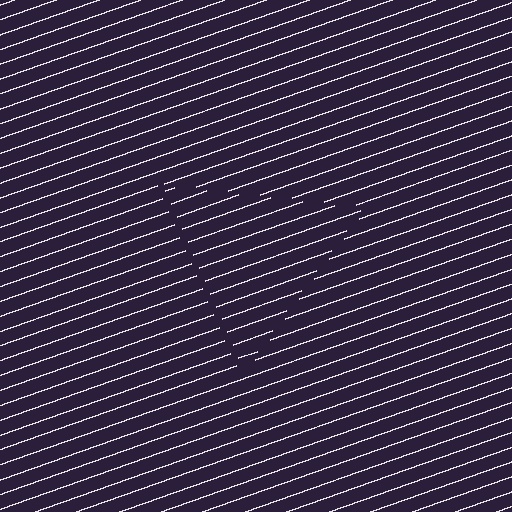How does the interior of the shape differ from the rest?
The interior of the shape contains the same grating, shifted by half a period — the contour is defined by the phase discontinuity where line-ends from the inner and outer gratings abut.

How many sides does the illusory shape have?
3 sides — the line-ends trace a triangle.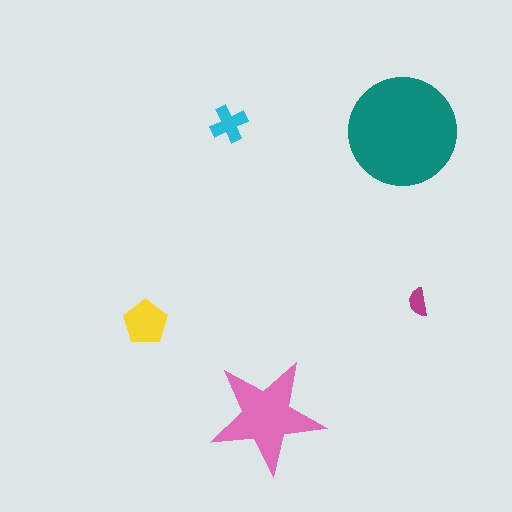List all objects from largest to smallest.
The teal circle, the pink star, the yellow pentagon, the cyan cross, the magenta semicircle.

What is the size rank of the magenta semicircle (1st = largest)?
5th.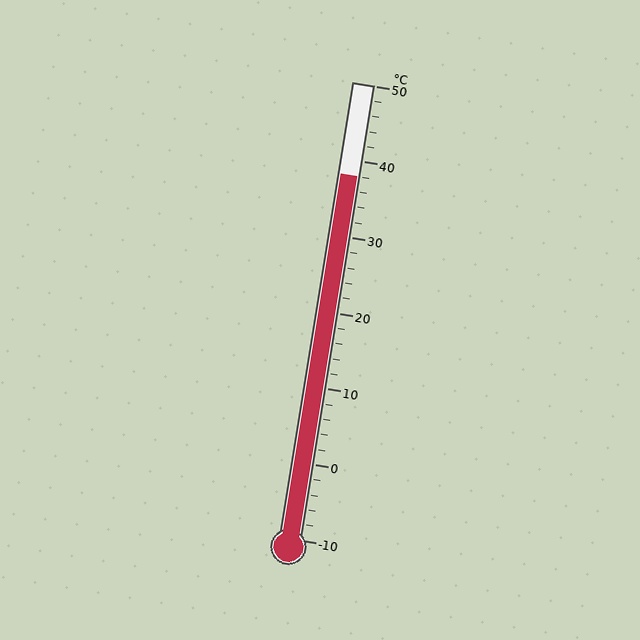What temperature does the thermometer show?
The thermometer shows approximately 38°C.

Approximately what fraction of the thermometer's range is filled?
The thermometer is filled to approximately 80% of its range.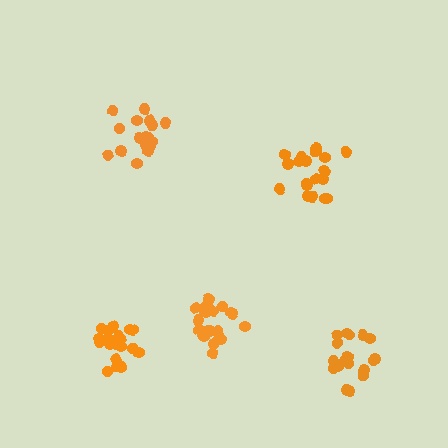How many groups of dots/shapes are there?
There are 5 groups.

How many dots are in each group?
Group 1: 21 dots, Group 2: 21 dots, Group 3: 18 dots, Group 4: 18 dots, Group 5: 19 dots (97 total).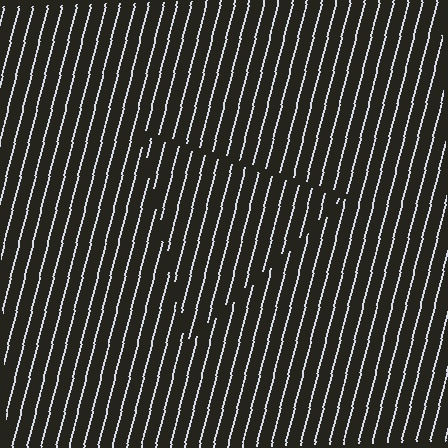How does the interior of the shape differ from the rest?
The interior of the shape contains the same grating, shifted by half a period — the contour is defined by the phase discontinuity where line-ends from the inner and outer gratings abut.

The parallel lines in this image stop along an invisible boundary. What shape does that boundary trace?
An illusory triangle. The interior of the shape contains the same grating, shifted by half a period — the contour is defined by the phase discontinuity where line-ends from the inner and outer gratings abut.